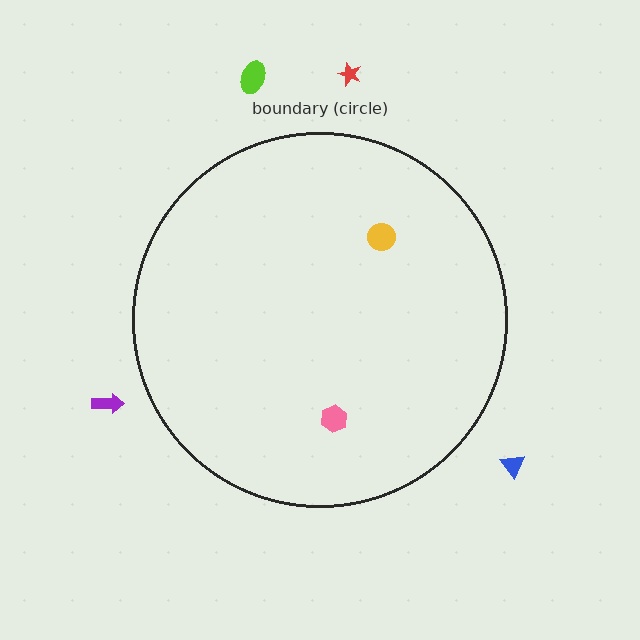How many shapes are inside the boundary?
2 inside, 4 outside.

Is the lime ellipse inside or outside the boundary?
Outside.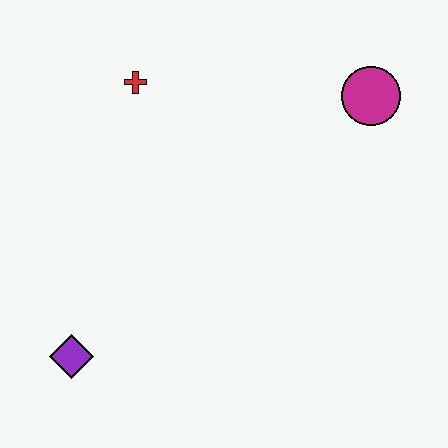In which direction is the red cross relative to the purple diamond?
The red cross is above the purple diamond.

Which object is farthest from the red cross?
The purple diamond is farthest from the red cross.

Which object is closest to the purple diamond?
The red cross is closest to the purple diamond.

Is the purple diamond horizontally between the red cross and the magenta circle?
No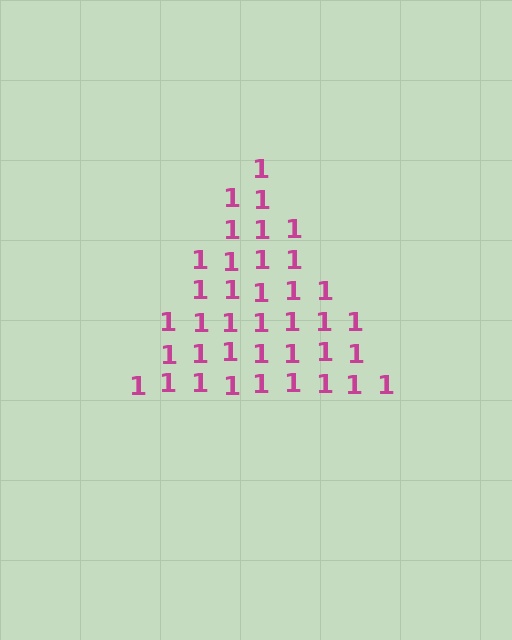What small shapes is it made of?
It is made of small digit 1's.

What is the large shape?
The large shape is a triangle.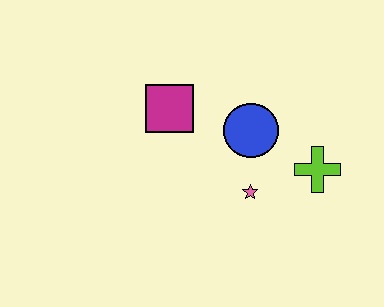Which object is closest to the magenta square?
The blue circle is closest to the magenta square.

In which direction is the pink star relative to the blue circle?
The pink star is below the blue circle.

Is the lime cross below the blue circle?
Yes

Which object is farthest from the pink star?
The magenta square is farthest from the pink star.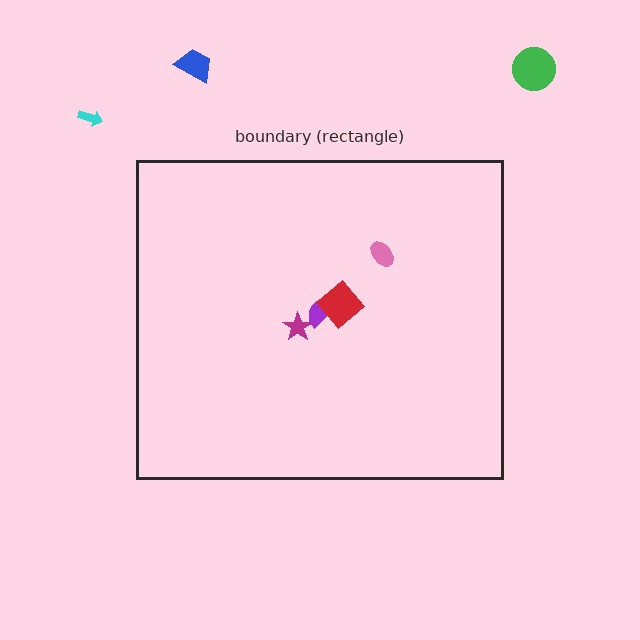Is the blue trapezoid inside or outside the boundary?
Outside.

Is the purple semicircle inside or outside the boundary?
Inside.